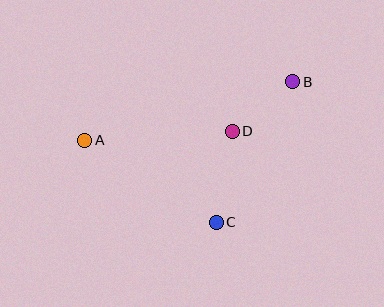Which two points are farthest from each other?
Points A and B are farthest from each other.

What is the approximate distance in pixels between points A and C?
The distance between A and C is approximately 155 pixels.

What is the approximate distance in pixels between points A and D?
The distance between A and D is approximately 148 pixels.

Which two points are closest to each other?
Points B and D are closest to each other.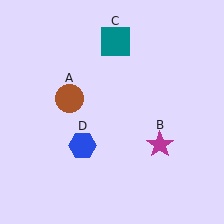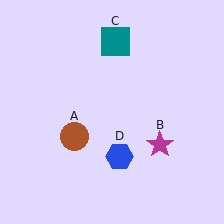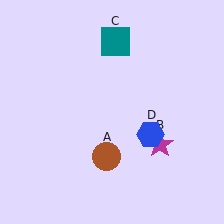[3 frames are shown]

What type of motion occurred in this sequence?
The brown circle (object A), blue hexagon (object D) rotated counterclockwise around the center of the scene.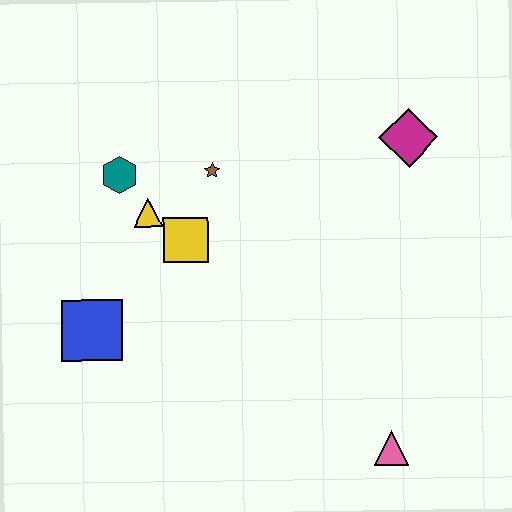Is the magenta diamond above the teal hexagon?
Yes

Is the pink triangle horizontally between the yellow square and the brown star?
No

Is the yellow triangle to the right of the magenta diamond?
No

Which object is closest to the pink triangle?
The yellow square is closest to the pink triangle.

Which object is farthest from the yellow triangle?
The pink triangle is farthest from the yellow triangle.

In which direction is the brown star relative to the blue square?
The brown star is above the blue square.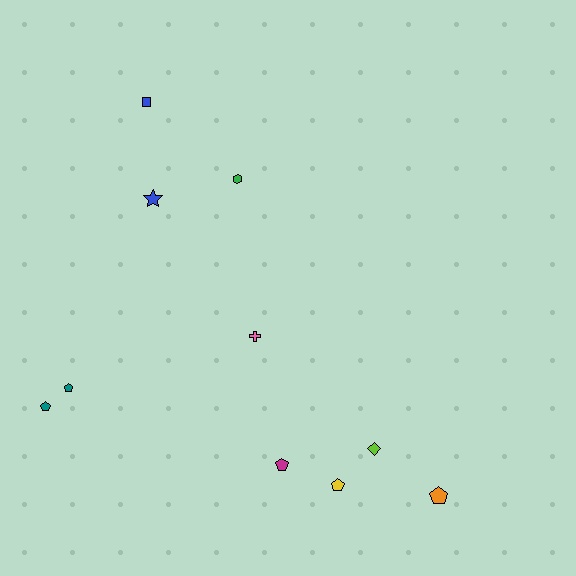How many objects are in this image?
There are 10 objects.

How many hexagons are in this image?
There is 1 hexagon.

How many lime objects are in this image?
There is 1 lime object.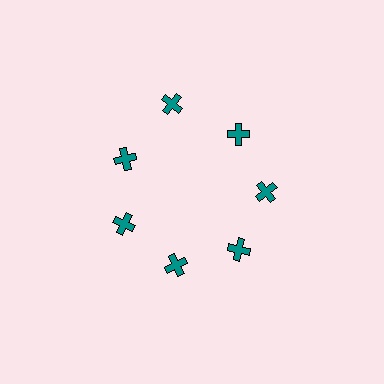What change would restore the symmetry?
The symmetry would be restored by moving it inward, back onto the ring so that all 7 crosses sit at equal angles and equal distance from the center.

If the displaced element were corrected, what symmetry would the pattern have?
It would have 7-fold rotational symmetry — the pattern would map onto itself every 51 degrees.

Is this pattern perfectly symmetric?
No. The 7 teal crosses are arranged in a ring, but one element near the 12 o'clock position is pushed outward from the center, breaking the 7-fold rotational symmetry.